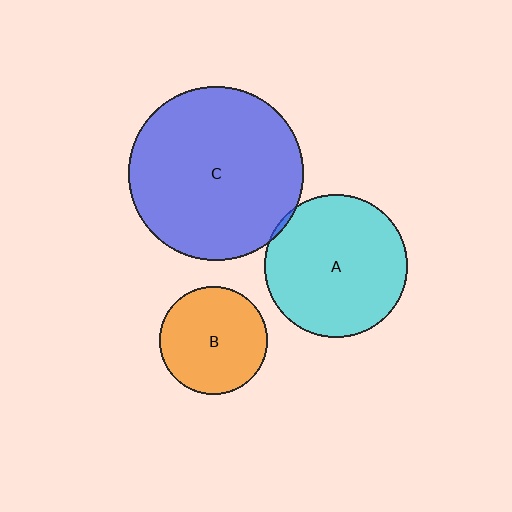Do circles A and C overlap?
Yes.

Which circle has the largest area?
Circle C (blue).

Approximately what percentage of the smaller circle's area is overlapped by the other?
Approximately 5%.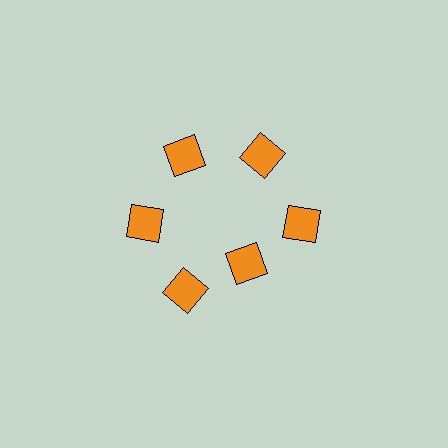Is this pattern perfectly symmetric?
No. The 6 orange diamonds are arranged in a ring, but one element near the 5 o'clock position is pulled inward toward the center, breaking the 6-fold rotational symmetry.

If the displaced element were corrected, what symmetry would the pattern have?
It would have 6-fold rotational symmetry — the pattern would map onto itself every 60 degrees.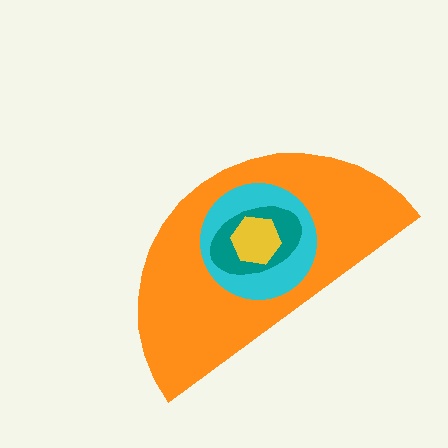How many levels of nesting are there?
4.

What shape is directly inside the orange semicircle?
The cyan circle.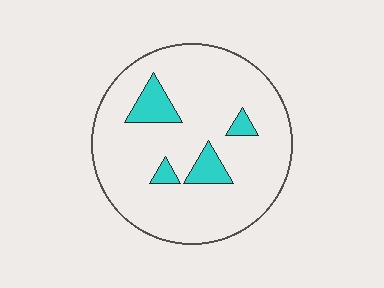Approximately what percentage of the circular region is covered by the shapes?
Approximately 10%.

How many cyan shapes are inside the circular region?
4.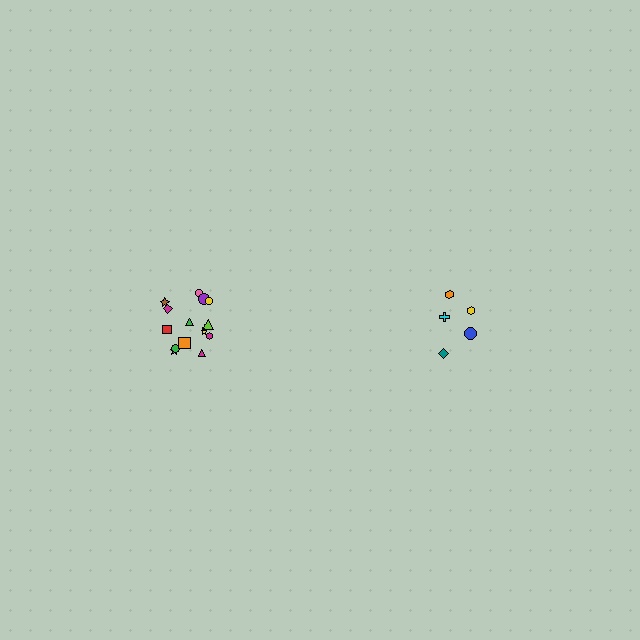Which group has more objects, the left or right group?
The left group.